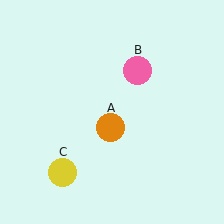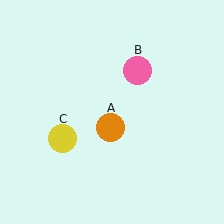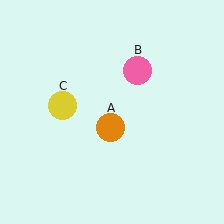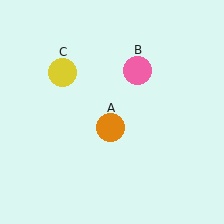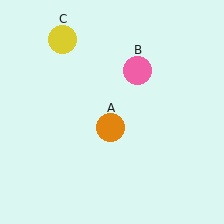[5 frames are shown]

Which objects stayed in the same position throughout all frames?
Orange circle (object A) and pink circle (object B) remained stationary.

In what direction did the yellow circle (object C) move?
The yellow circle (object C) moved up.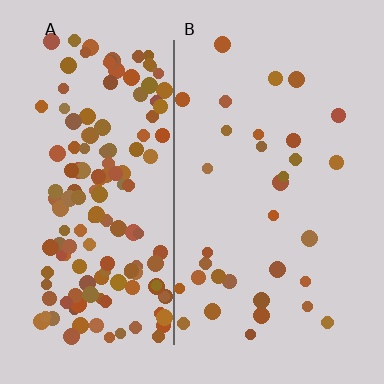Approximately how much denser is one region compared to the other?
Approximately 4.5× — region A over region B.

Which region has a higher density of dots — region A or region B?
A (the left).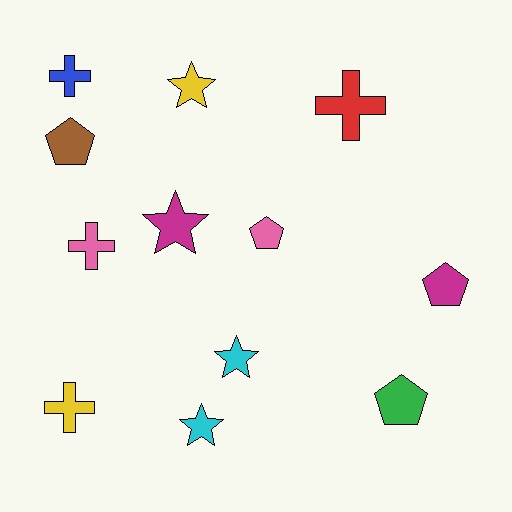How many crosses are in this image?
There are 4 crosses.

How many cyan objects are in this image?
There are 2 cyan objects.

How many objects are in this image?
There are 12 objects.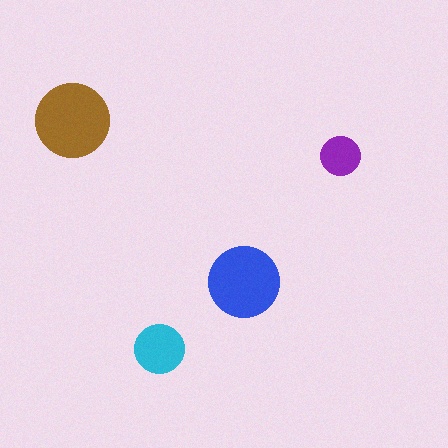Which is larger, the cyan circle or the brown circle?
The brown one.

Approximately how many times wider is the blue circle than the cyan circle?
About 1.5 times wider.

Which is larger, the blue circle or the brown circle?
The brown one.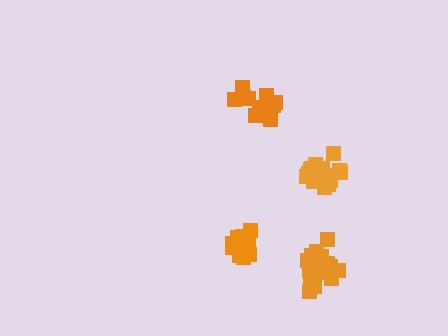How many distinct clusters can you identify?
There are 4 distinct clusters.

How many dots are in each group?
Group 1: 14 dots, Group 2: 16 dots, Group 3: 19 dots, Group 4: 18 dots (67 total).